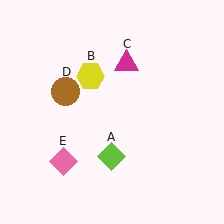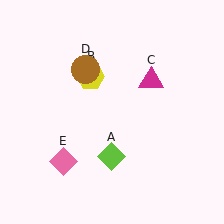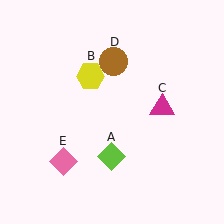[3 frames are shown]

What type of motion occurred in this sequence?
The magenta triangle (object C), brown circle (object D) rotated clockwise around the center of the scene.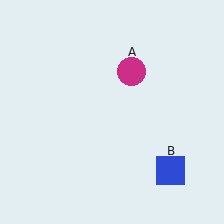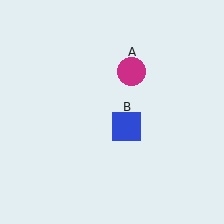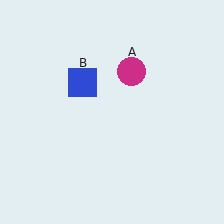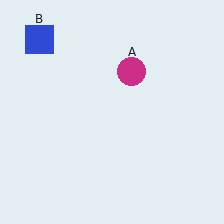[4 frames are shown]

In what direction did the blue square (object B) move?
The blue square (object B) moved up and to the left.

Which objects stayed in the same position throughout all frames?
Magenta circle (object A) remained stationary.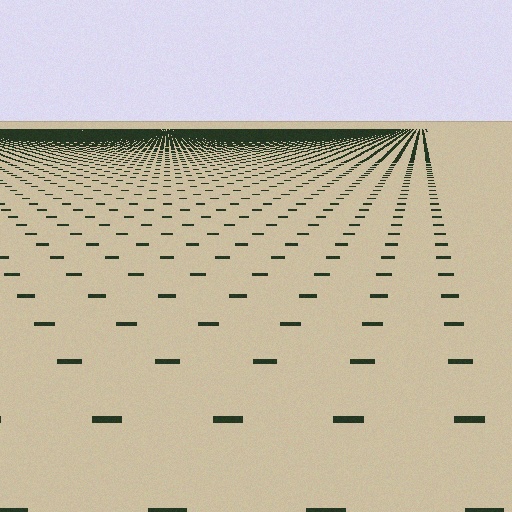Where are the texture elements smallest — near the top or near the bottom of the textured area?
Near the top.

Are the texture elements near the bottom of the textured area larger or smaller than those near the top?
Larger. Near the bottom, elements are closer to the viewer and appear at a bigger on-screen size.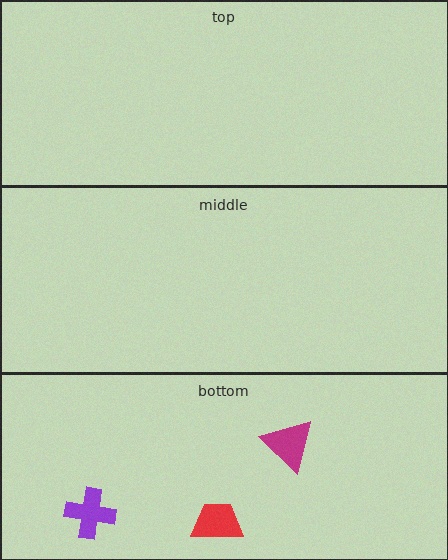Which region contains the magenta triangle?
The bottom region.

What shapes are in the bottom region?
The red trapezoid, the magenta triangle, the purple cross.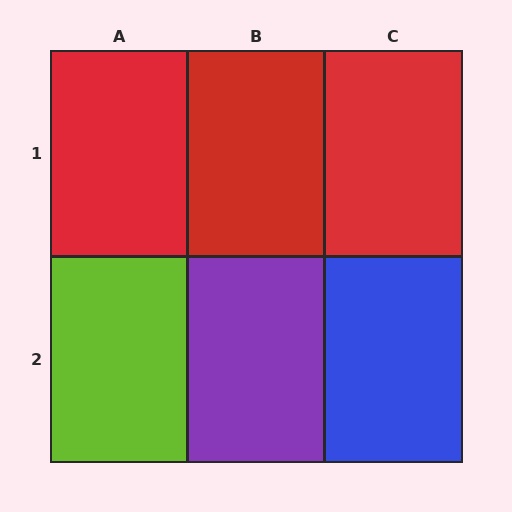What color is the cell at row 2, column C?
Blue.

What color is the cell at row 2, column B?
Purple.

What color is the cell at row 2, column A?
Lime.